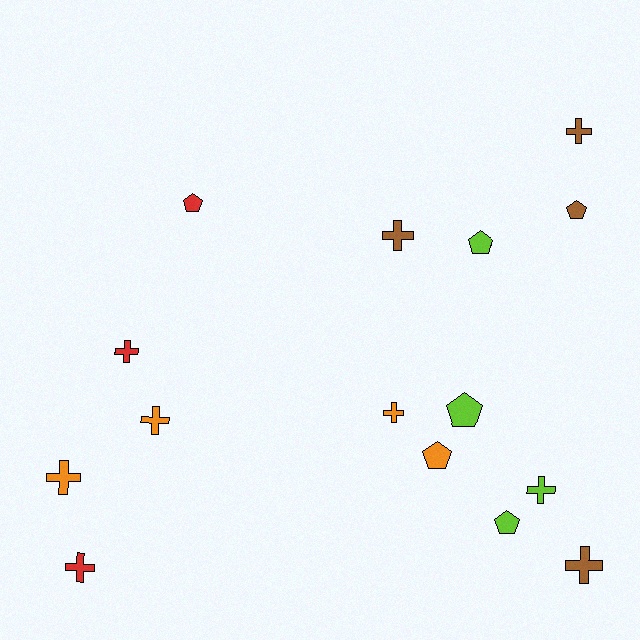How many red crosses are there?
There are 2 red crosses.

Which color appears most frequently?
Lime, with 4 objects.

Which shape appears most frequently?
Cross, with 9 objects.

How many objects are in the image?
There are 15 objects.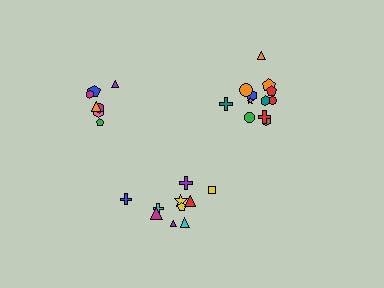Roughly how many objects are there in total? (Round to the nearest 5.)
Roughly 30 objects in total.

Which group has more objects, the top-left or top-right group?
The top-right group.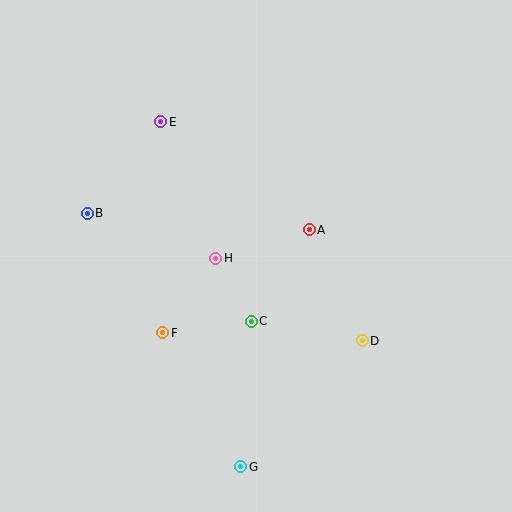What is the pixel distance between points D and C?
The distance between D and C is 113 pixels.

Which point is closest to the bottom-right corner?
Point D is closest to the bottom-right corner.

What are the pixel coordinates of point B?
Point B is at (87, 213).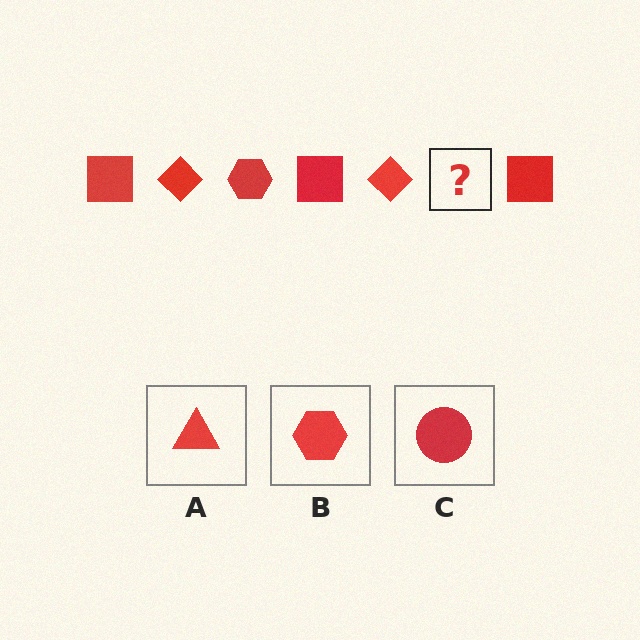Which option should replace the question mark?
Option B.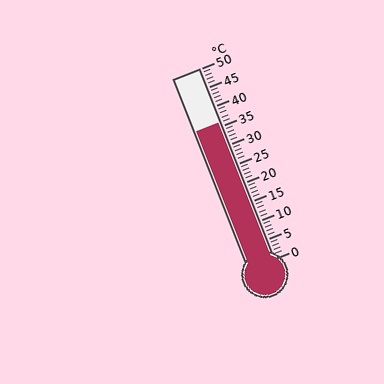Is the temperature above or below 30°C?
The temperature is above 30°C.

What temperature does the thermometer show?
The thermometer shows approximately 36°C.